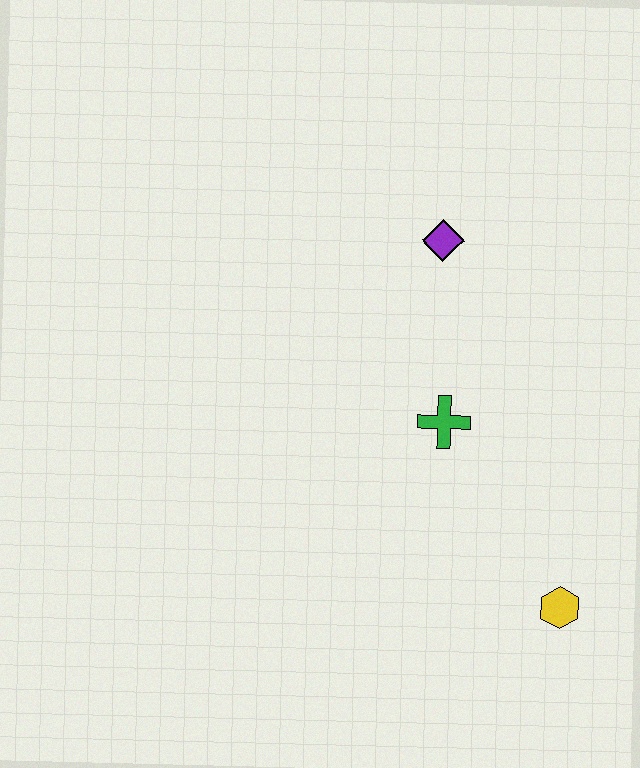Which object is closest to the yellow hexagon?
The green cross is closest to the yellow hexagon.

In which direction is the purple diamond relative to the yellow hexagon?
The purple diamond is above the yellow hexagon.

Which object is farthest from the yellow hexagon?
The purple diamond is farthest from the yellow hexagon.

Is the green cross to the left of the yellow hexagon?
Yes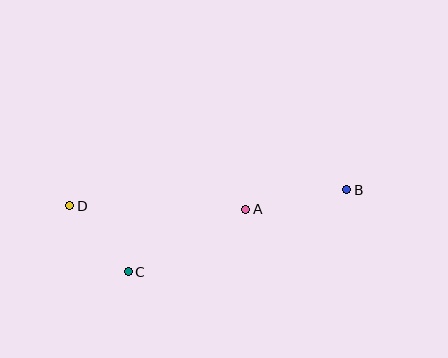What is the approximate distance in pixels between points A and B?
The distance between A and B is approximately 103 pixels.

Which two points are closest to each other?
Points C and D are closest to each other.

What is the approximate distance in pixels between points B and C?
The distance between B and C is approximately 234 pixels.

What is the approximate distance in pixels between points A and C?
The distance between A and C is approximately 133 pixels.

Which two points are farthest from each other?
Points B and D are farthest from each other.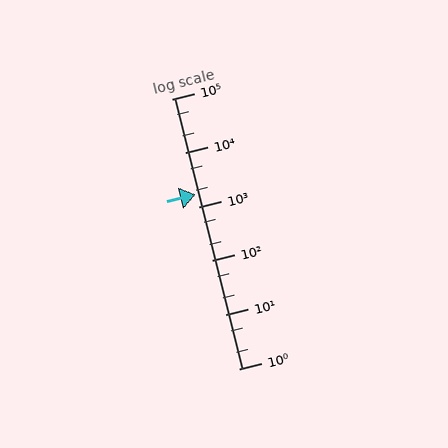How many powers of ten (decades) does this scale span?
The scale spans 5 decades, from 1 to 100000.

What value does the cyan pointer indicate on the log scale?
The pointer indicates approximately 1700.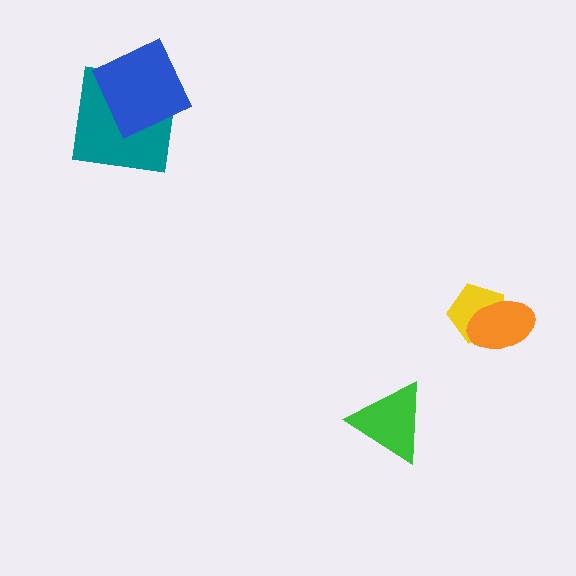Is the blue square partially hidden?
No, no other shape covers it.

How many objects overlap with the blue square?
1 object overlaps with the blue square.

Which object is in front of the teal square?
The blue square is in front of the teal square.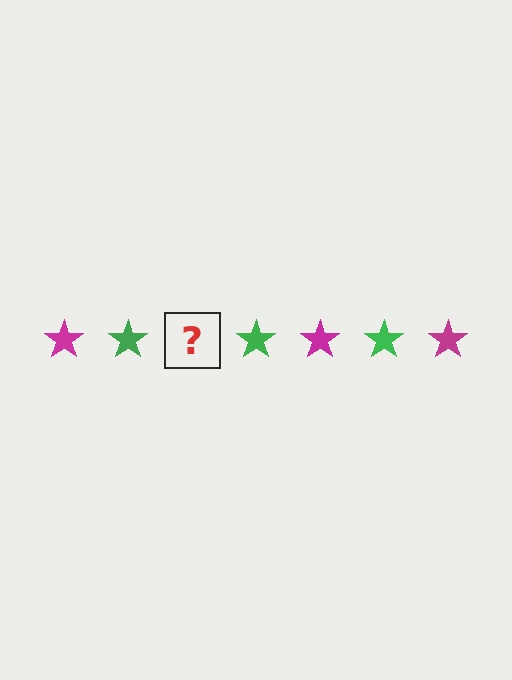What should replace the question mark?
The question mark should be replaced with a magenta star.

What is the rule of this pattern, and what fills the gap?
The rule is that the pattern cycles through magenta, green stars. The gap should be filled with a magenta star.